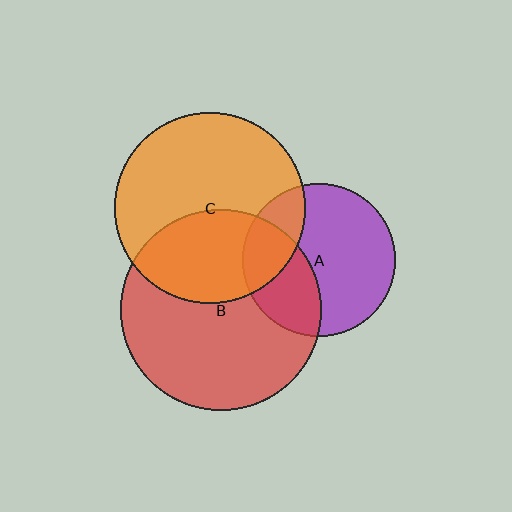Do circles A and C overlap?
Yes.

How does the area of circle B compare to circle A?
Approximately 1.7 times.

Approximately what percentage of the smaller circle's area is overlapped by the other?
Approximately 25%.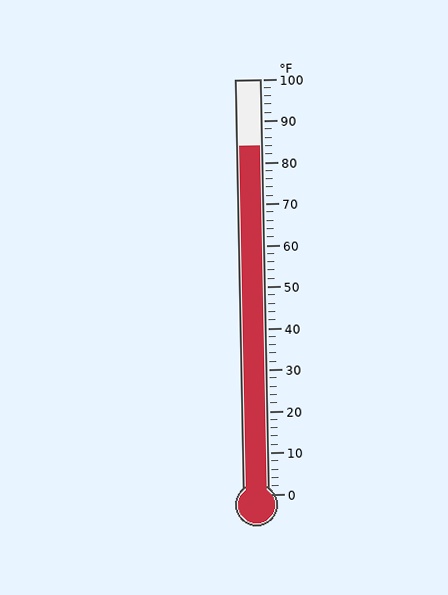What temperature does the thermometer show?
The thermometer shows approximately 84°F.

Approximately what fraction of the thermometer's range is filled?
The thermometer is filled to approximately 85% of its range.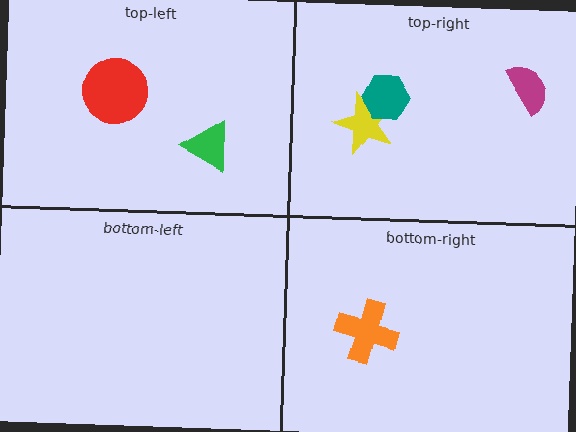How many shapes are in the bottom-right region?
1.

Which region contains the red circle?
The top-left region.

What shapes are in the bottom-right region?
The orange cross.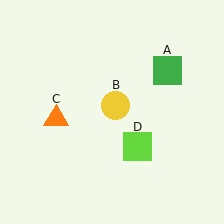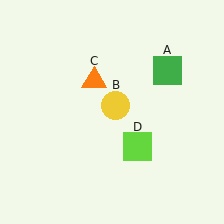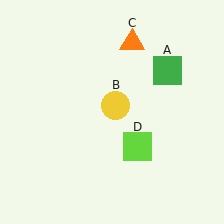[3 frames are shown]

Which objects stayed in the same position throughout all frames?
Green square (object A) and yellow circle (object B) and lime square (object D) remained stationary.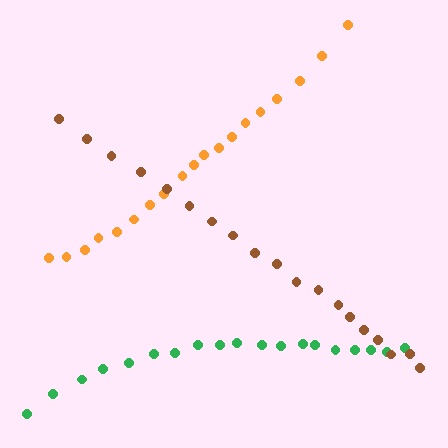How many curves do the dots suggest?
There are 3 distinct paths.